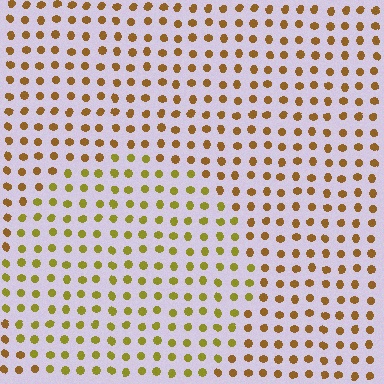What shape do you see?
I see a circle.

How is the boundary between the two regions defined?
The boundary is defined purely by a slight shift in hue (about 28 degrees). Spacing, size, and orientation are identical on both sides.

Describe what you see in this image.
The image is filled with small brown elements in a uniform arrangement. A circle-shaped region is visible where the elements are tinted to a slightly different hue, forming a subtle color boundary.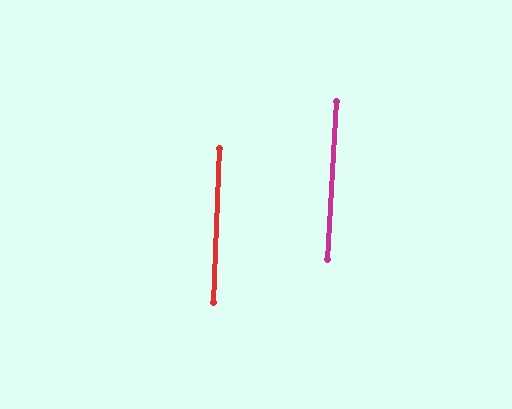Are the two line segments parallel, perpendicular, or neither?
Parallel — their directions differ by only 1.1°.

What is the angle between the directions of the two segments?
Approximately 1 degree.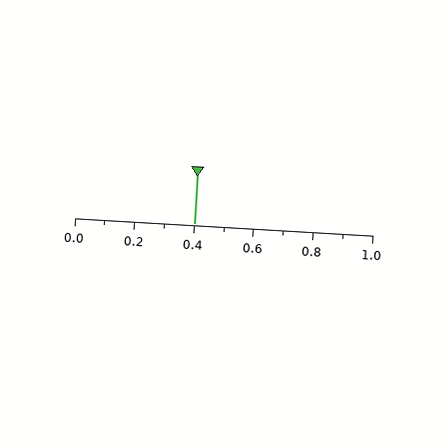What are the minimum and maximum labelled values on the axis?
The axis runs from 0.0 to 1.0.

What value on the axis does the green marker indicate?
The marker indicates approximately 0.4.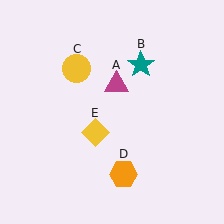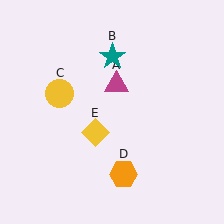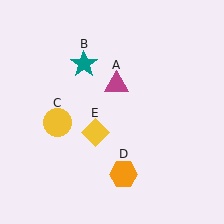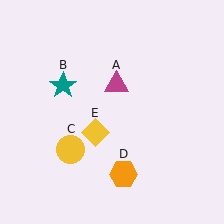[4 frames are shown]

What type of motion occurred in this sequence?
The teal star (object B), yellow circle (object C) rotated counterclockwise around the center of the scene.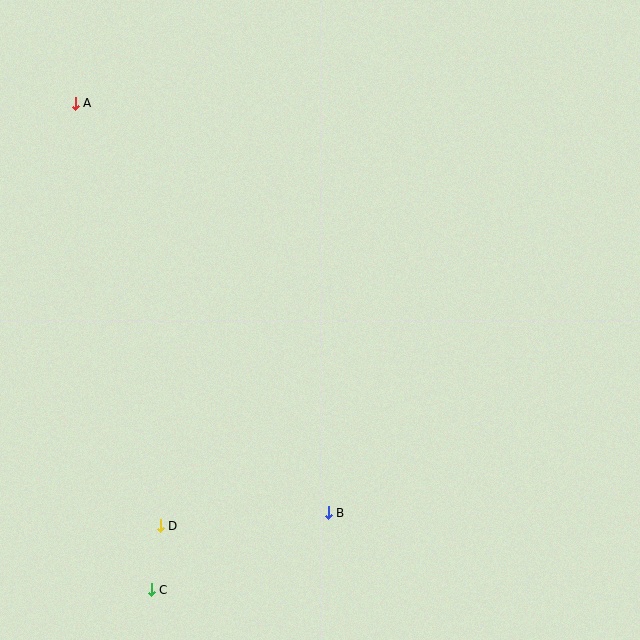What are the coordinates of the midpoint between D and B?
The midpoint between D and B is at (244, 519).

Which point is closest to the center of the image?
Point B at (328, 513) is closest to the center.